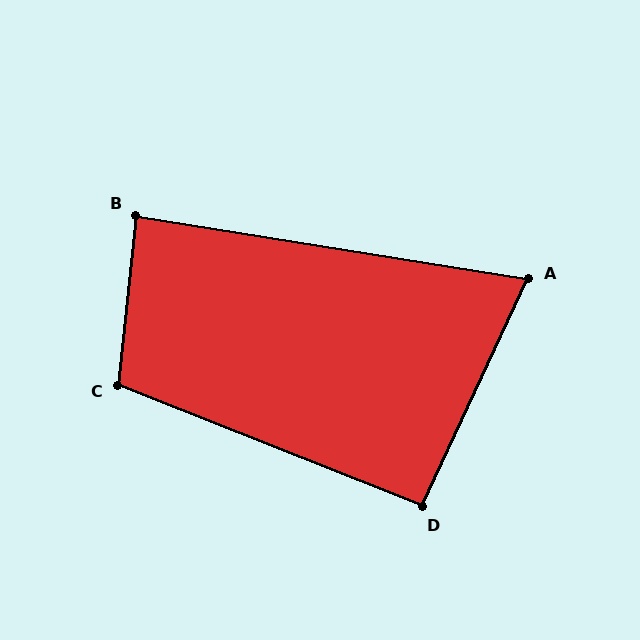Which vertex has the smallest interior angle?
A, at approximately 74 degrees.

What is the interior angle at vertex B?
Approximately 87 degrees (approximately right).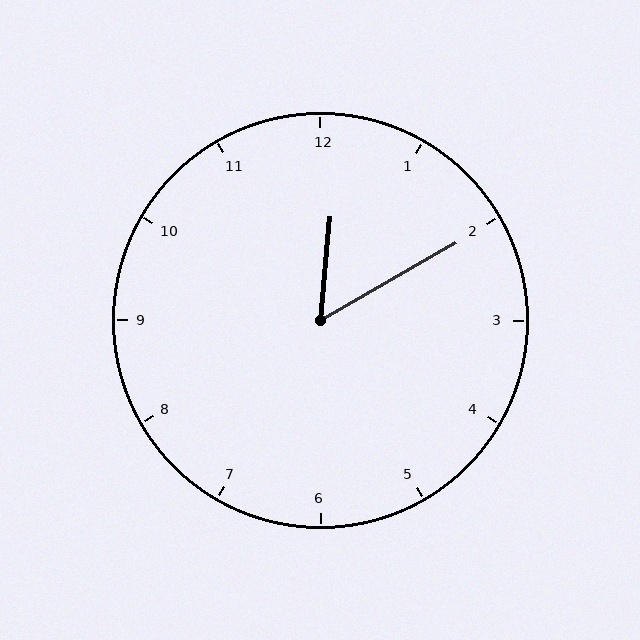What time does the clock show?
12:10.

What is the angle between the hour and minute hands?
Approximately 55 degrees.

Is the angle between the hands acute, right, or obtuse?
It is acute.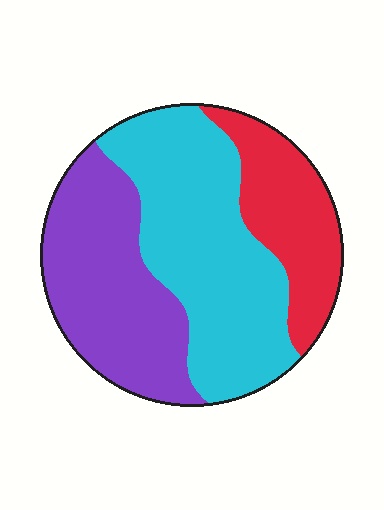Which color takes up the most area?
Cyan, at roughly 45%.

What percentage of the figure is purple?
Purple covers 34% of the figure.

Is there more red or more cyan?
Cyan.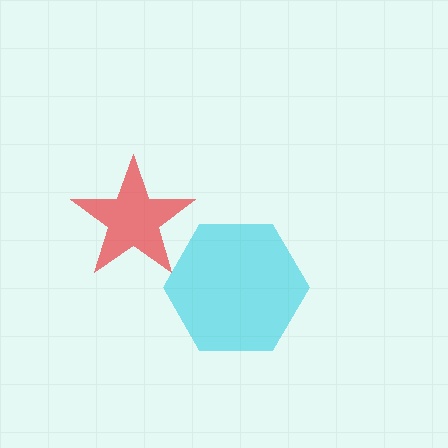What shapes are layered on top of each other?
The layered shapes are: a red star, a cyan hexagon.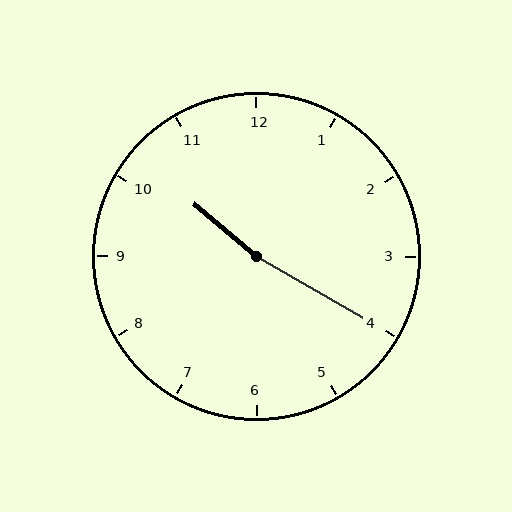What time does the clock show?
10:20.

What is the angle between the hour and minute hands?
Approximately 170 degrees.